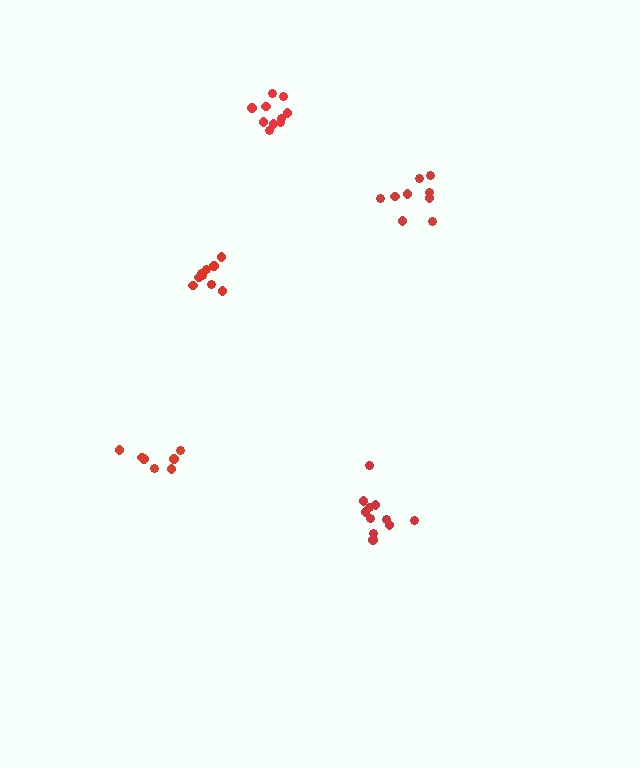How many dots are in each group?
Group 1: 9 dots, Group 2: 11 dots, Group 3: 9 dots, Group 4: 8 dots, Group 5: 10 dots (47 total).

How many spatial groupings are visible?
There are 5 spatial groupings.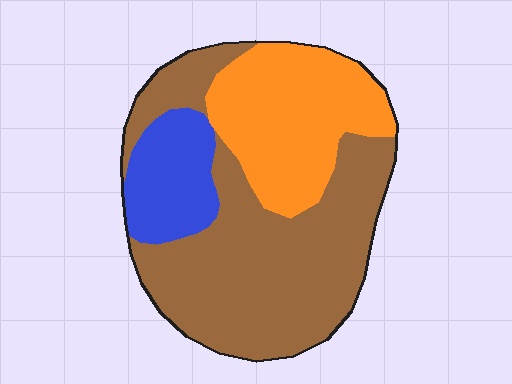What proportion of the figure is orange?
Orange takes up between a sixth and a third of the figure.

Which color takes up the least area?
Blue, at roughly 15%.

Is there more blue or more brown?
Brown.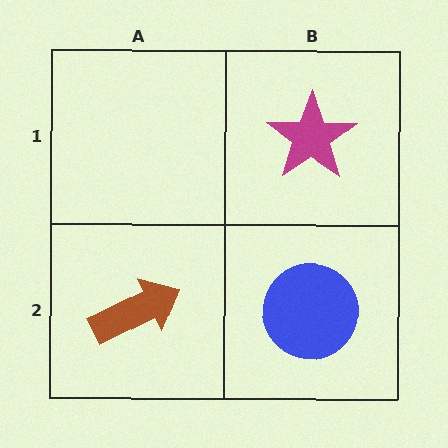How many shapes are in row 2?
2 shapes.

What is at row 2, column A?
A brown arrow.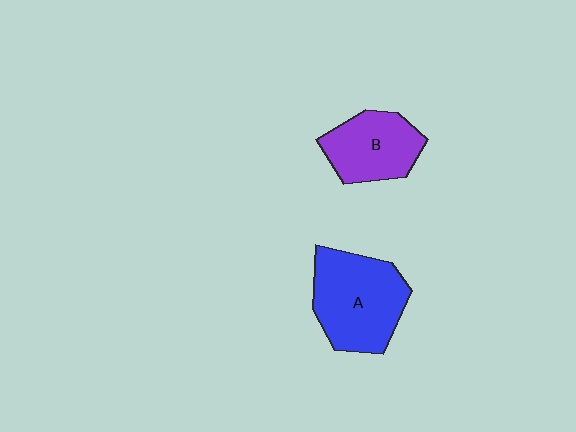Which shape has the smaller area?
Shape B (purple).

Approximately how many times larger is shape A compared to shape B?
Approximately 1.4 times.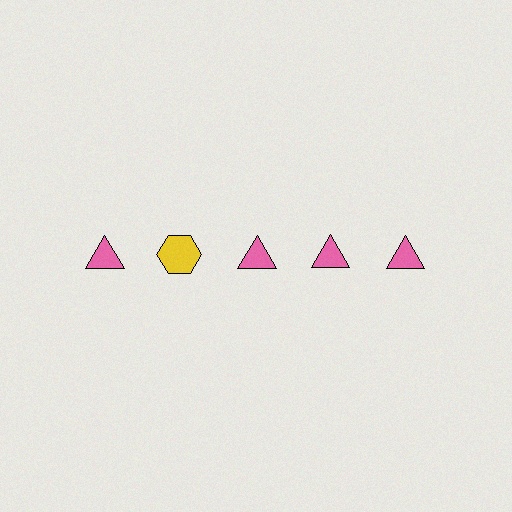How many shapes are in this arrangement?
There are 5 shapes arranged in a grid pattern.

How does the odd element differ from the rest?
It differs in both color (yellow instead of pink) and shape (hexagon instead of triangle).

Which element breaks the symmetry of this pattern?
The yellow hexagon in the top row, second from left column breaks the symmetry. All other shapes are pink triangles.